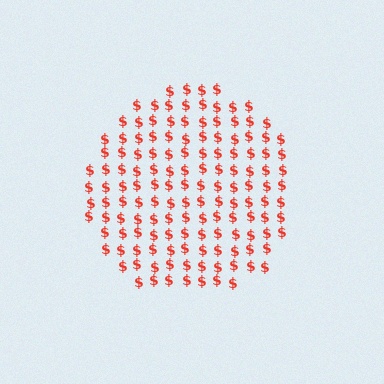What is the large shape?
The large shape is a circle.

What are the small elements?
The small elements are dollar signs.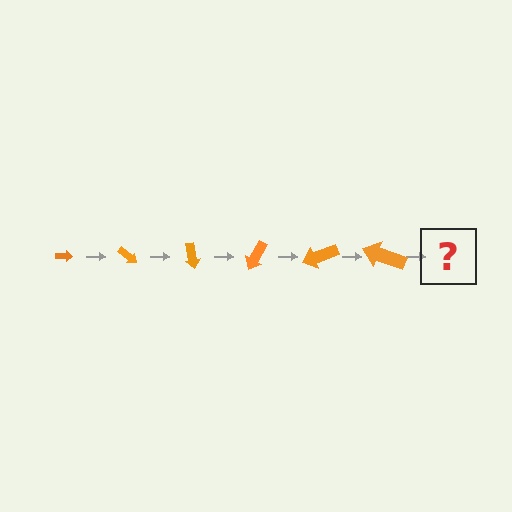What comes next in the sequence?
The next element should be an arrow, larger than the previous one and rotated 240 degrees from the start.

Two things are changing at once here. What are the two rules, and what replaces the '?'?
The two rules are that the arrow grows larger each step and it rotates 40 degrees each step. The '?' should be an arrow, larger than the previous one and rotated 240 degrees from the start.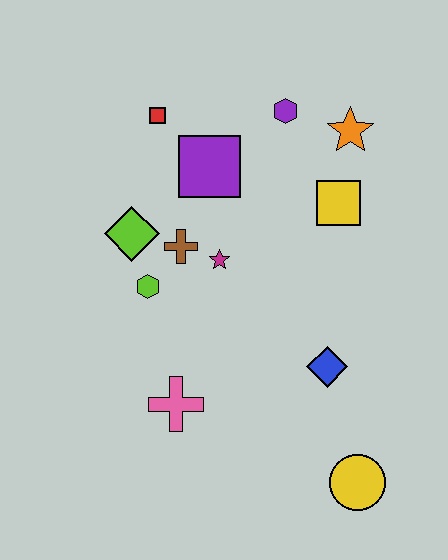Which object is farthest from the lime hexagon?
The yellow circle is farthest from the lime hexagon.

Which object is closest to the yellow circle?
The blue diamond is closest to the yellow circle.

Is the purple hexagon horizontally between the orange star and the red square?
Yes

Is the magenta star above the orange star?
No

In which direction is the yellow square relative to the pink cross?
The yellow square is above the pink cross.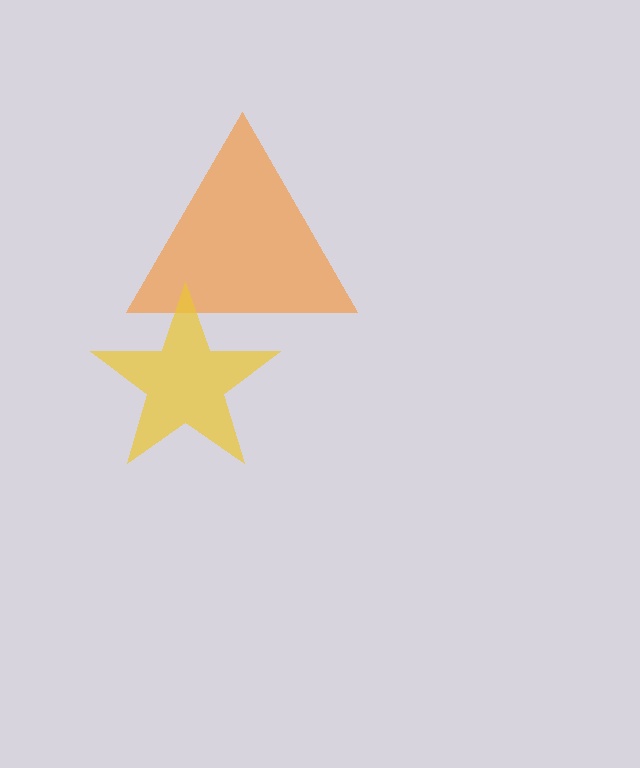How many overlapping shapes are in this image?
There are 2 overlapping shapes in the image.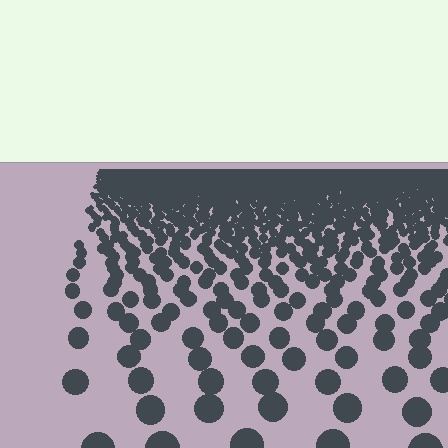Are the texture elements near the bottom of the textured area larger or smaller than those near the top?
Larger. Near the bottom, elements are closer to the viewer and appear at a bigger on-screen size.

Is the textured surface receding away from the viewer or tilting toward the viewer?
The surface is receding away from the viewer. Texture elements get smaller and denser toward the top.